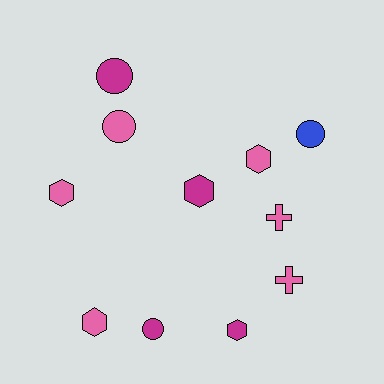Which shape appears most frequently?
Hexagon, with 5 objects.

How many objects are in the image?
There are 11 objects.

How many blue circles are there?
There is 1 blue circle.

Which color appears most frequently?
Pink, with 6 objects.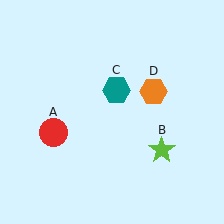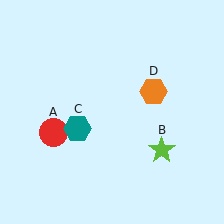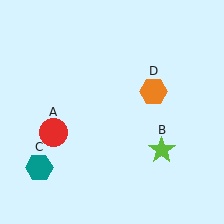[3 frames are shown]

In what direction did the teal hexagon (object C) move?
The teal hexagon (object C) moved down and to the left.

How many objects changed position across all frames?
1 object changed position: teal hexagon (object C).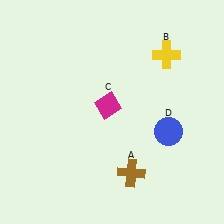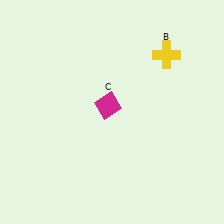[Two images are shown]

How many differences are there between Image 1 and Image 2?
There are 2 differences between the two images.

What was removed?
The brown cross (A), the blue circle (D) were removed in Image 2.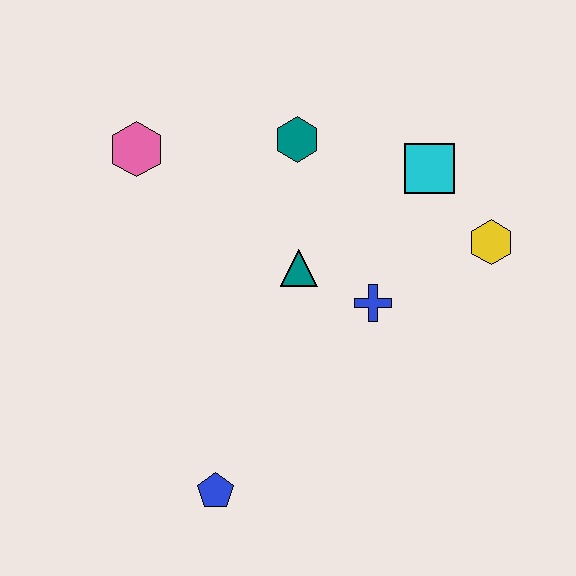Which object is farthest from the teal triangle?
The blue pentagon is farthest from the teal triangle.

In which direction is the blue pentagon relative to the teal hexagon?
The blue pentagon is below the teal hexagon.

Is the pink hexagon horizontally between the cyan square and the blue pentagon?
No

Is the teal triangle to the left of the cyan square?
Yes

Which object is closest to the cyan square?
The yellow hexagon is closest to the cyan square.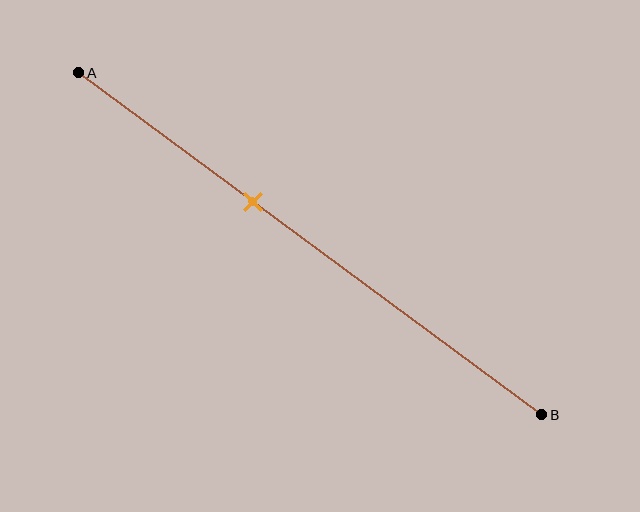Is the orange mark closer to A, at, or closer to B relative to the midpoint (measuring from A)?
The orange mark is closer to point A than the midpoint of segment AB.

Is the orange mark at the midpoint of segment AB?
No, the mark is at about 40% from A, not at the 50% midpoint.